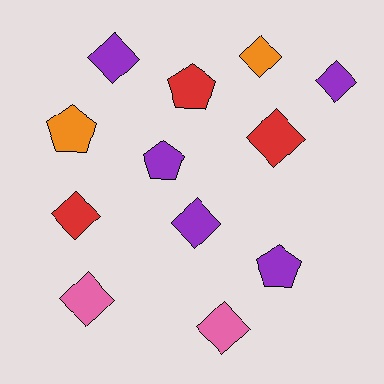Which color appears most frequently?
Purple, with 5 objects.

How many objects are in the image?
There are 12 objects.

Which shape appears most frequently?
Diamond, with 8 objects.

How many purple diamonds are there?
There are 3 purple diamonds.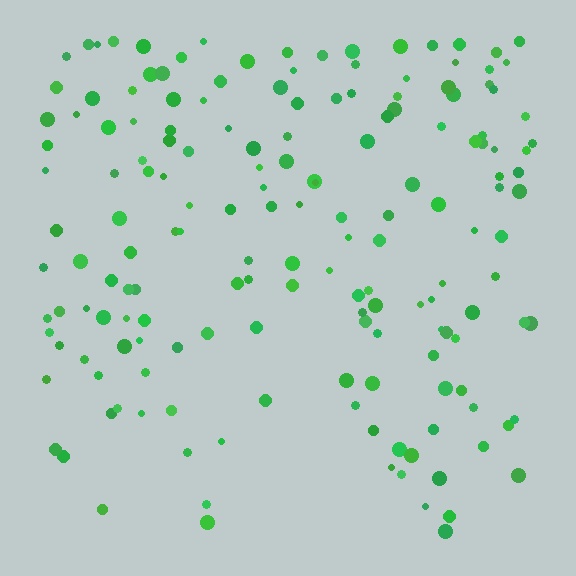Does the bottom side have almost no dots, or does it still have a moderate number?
Still a moderate number, just noticeably fewer than the top.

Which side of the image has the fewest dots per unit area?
The bottom.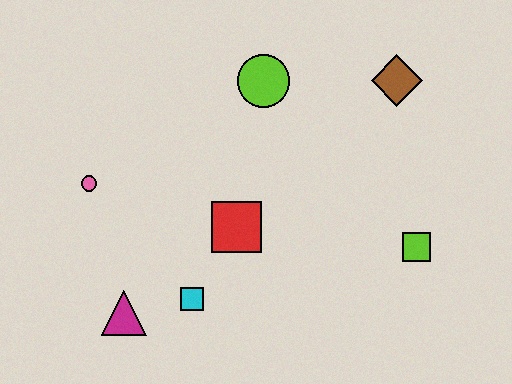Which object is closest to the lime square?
The brown diamond is closest to the lime square.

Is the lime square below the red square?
Yes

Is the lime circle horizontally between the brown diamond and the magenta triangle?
Yes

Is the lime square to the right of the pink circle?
Yes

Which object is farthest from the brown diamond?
The magenta triangle is farthest from the brown diamond.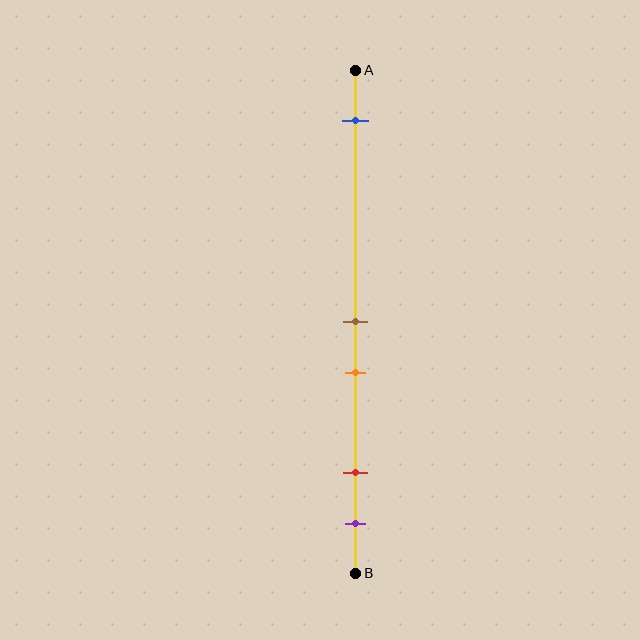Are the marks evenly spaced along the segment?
No, the marks are not evenly spaced.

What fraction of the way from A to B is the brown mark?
The brown mark is approximately 50% (0.5) of the way from A to B.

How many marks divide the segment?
There are 5 marks dividing the segment.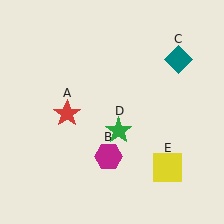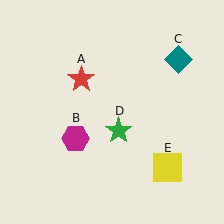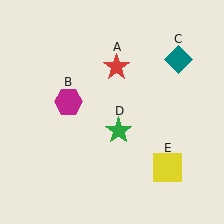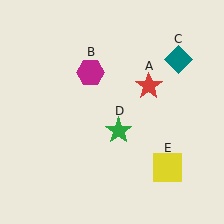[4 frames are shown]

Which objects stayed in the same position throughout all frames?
Teal diamond (object C) and green star (object D) and yellow square (object E) remained stationary.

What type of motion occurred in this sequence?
The red star (object A), magenta hexagon (object B) rotated clockwise around the center of the scene.